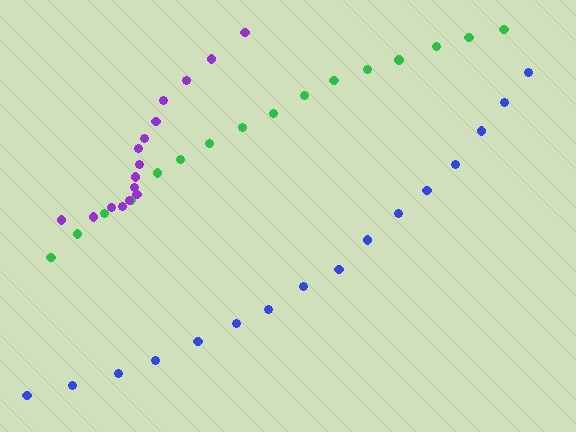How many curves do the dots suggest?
There are 3 distinct paths.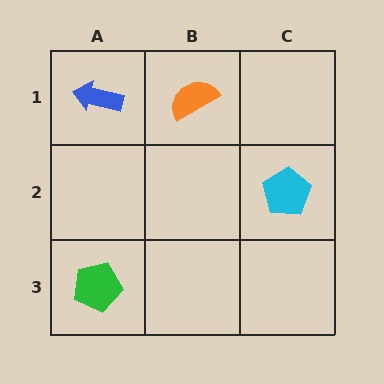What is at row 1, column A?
A blue arrow.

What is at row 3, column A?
A green pentagon.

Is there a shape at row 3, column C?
No, that cell is empty.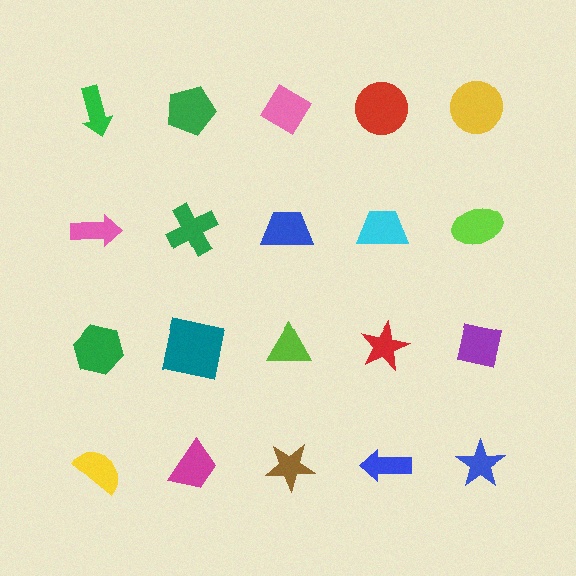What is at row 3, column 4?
A red star.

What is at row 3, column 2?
A teal square.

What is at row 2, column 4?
A cyan trapezoid.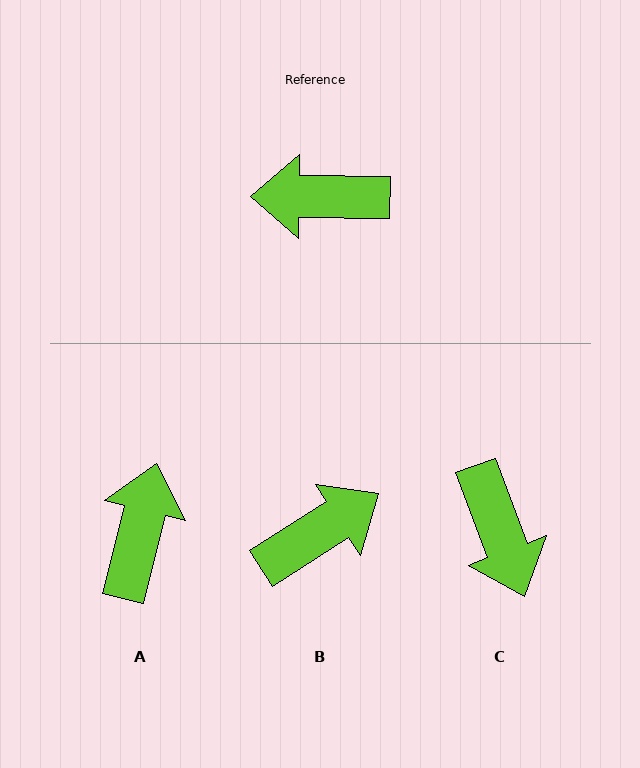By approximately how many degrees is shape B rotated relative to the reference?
Approximately 147 degrees clockwise.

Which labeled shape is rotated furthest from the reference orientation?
B, about 147 degrees away.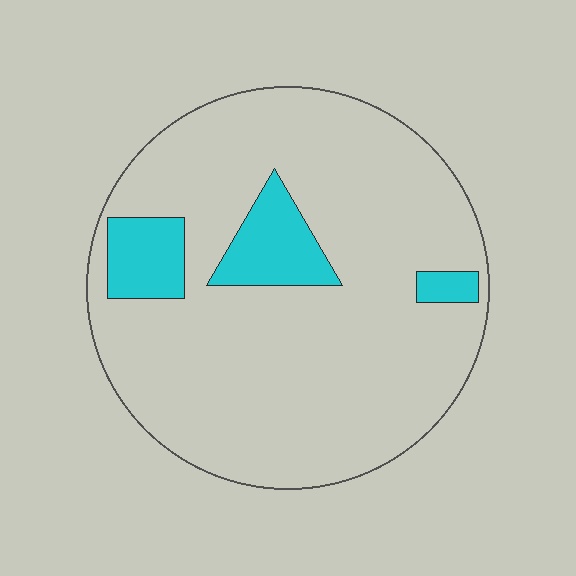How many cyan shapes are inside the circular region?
3.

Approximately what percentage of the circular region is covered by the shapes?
Approximately 15%.